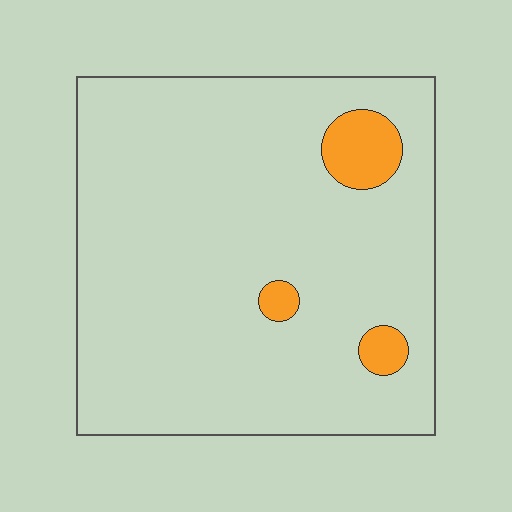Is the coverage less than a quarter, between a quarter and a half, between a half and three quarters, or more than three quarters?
Less than a quarter.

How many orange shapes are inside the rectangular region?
3.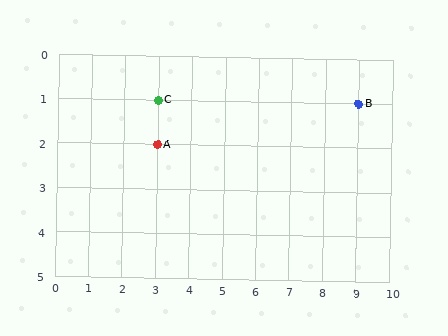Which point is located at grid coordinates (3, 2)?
Point A is at (3, 2).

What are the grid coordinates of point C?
Point C is at grid coordinates (3, 1).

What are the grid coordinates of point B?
Point B is at grid coordinates (9, 1).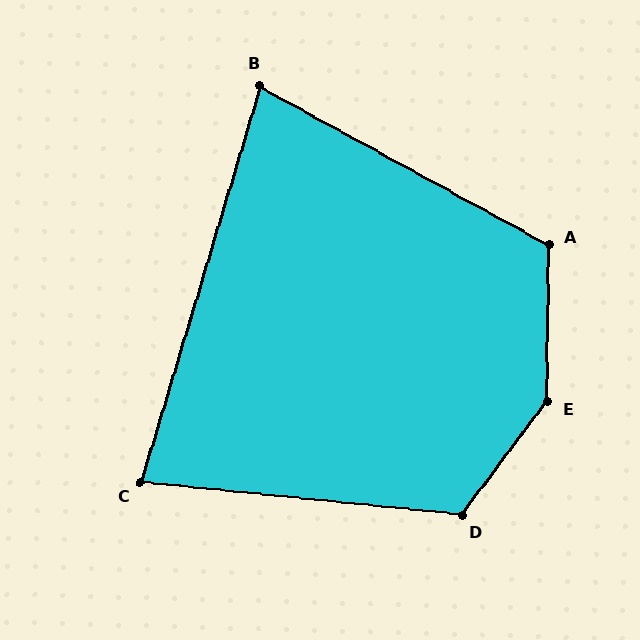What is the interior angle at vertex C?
Approximately 79 degrees (acute).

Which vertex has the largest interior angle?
E, at approximately 144 degrees.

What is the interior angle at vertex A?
Approximately 118 degrees (obtuse).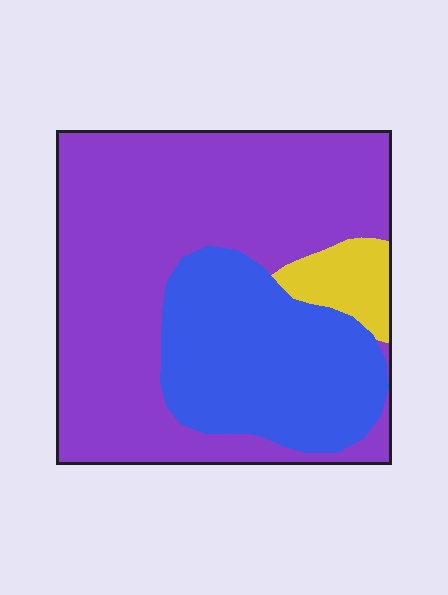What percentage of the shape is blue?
Blue covers about 30% of the shape.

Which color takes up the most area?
Purple, at roughly 65%.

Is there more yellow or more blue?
Blue.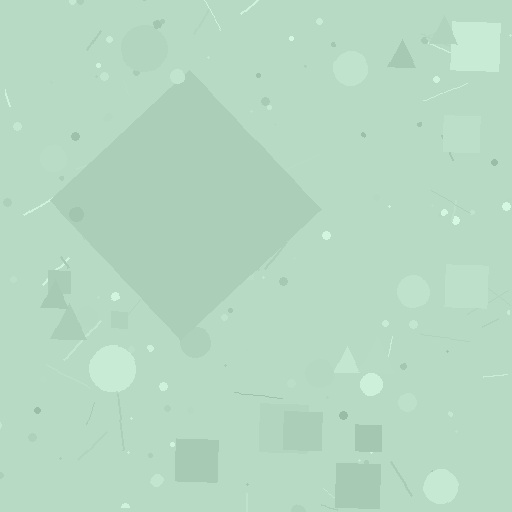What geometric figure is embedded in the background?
A diamond is embedded in the background.